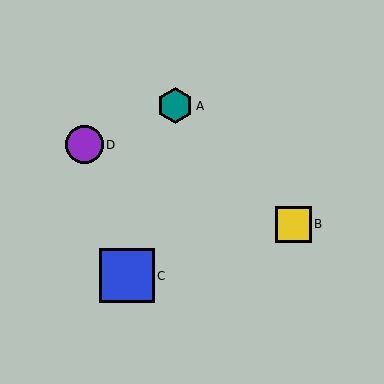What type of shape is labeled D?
Shape D is a purple circle.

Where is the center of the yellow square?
The center of the yellow square is at (293, 224).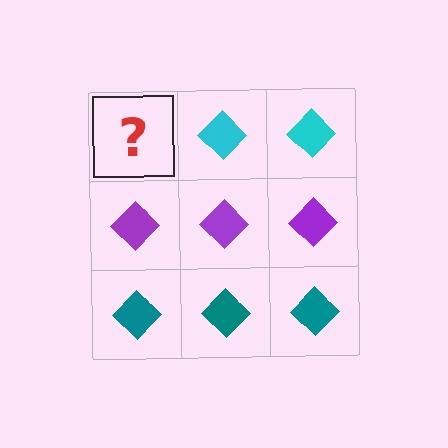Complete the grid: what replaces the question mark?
The question mark should be replaced with a cyan diamond.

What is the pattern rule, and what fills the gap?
The rule is that each row has a consistent color. The gap should be filled with a cyan diamond.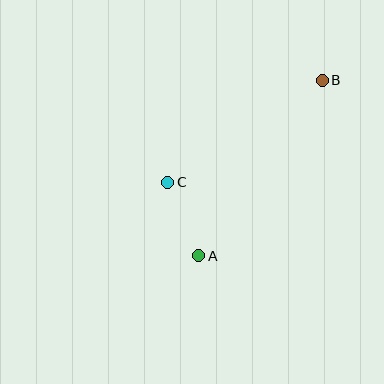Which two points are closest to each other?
Points A and C are closest to each other.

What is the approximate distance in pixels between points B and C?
The distance between B and C is approximately 185 pixels.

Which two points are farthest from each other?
Points A and B are farthest from each other.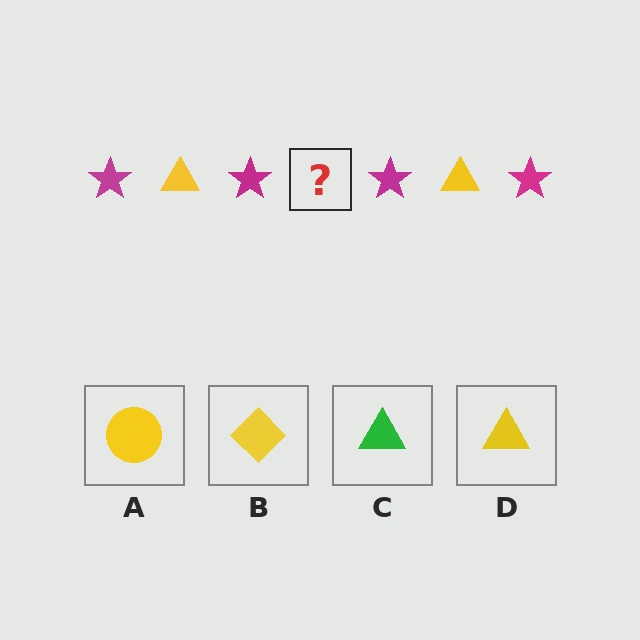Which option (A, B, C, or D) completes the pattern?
D.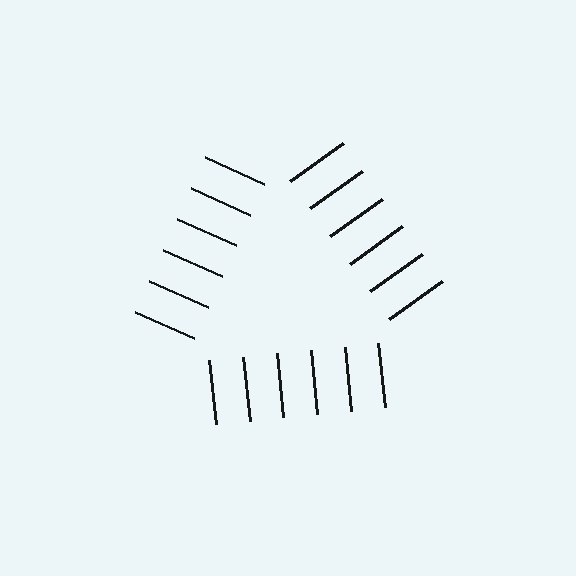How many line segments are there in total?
18 — 6 along each of the 3 edges.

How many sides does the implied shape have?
3 sides — the line-ends trace a triangle.